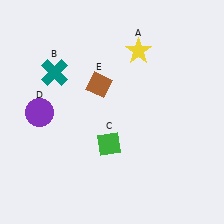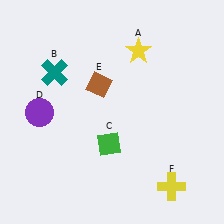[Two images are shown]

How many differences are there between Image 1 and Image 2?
There is 1 difference between the two images.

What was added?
A yellow cross (F) was added in Image 2.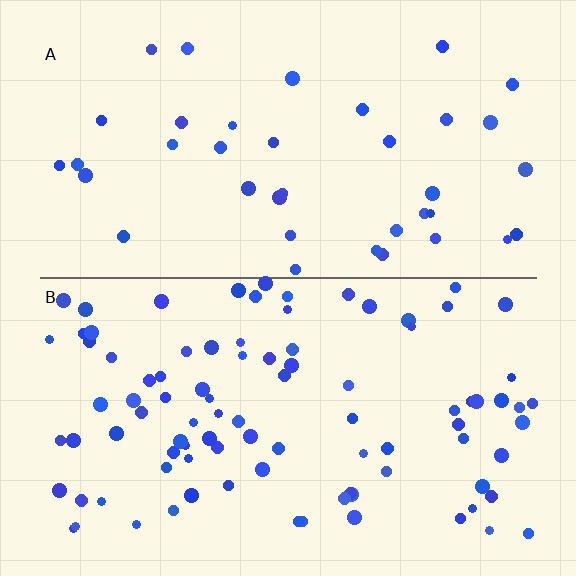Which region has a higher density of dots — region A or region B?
B (the bottom).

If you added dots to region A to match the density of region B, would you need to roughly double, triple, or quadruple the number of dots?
Approximately double.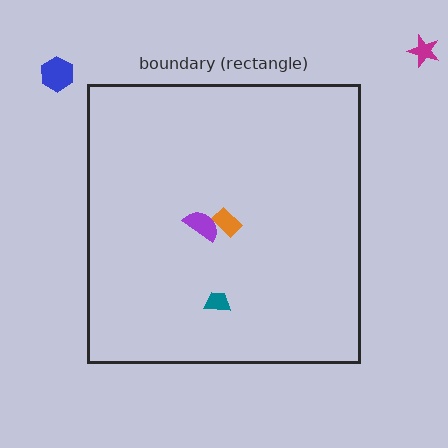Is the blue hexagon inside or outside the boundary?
Outside.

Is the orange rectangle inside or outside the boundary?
Inside.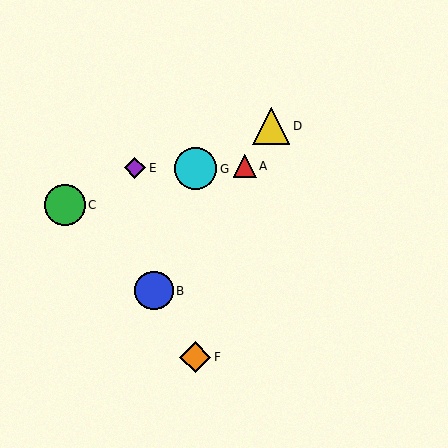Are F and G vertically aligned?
Yes, both are at x≈195.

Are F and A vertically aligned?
No, F is at x≈195 and A is at x≈245.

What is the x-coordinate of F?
Object F is at x≈195.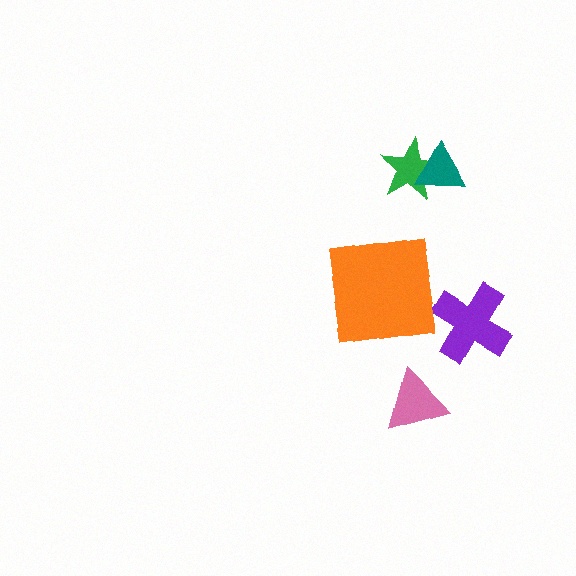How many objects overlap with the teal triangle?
1 object overlaps with the teal triangle.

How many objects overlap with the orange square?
0 objects overlap with the orange square.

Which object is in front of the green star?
The teal triangle is in front of the green star.